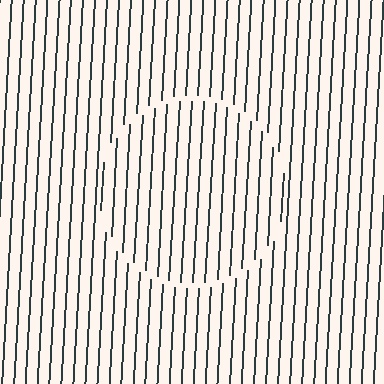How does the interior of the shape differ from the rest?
The interior of the shape contains the same grating, shifted by half a period — the contour is defined by the phase discontinuity where line-ends from the inner and outer gratings abut.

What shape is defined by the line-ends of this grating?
An illusory circle. The interior of the shape contains the same grating, shifted by half a period — the contour is defined by the phase discontinuity where line-ends from the inner and outer gratings abut.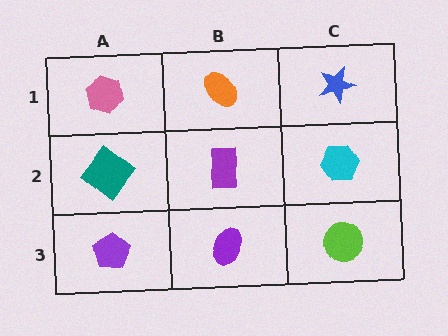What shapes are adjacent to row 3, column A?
A teal diamond (row 2, column A), a purple ellipse (row 3, column B).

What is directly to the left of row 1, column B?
A pink hexagon.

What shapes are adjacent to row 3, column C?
A cyan hexagon (row 2, column C), a purple ellipse (row 3, column B).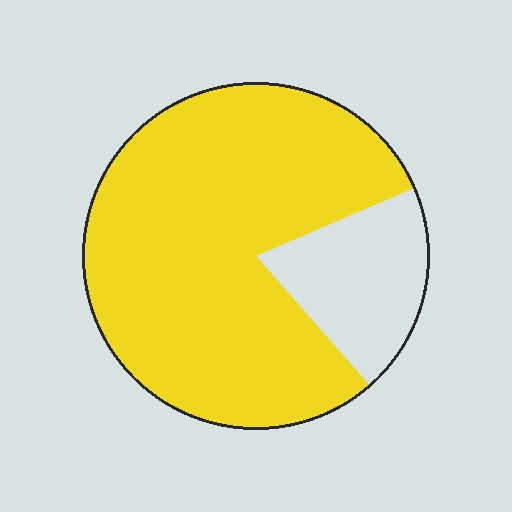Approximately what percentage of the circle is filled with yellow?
Approximately 80%.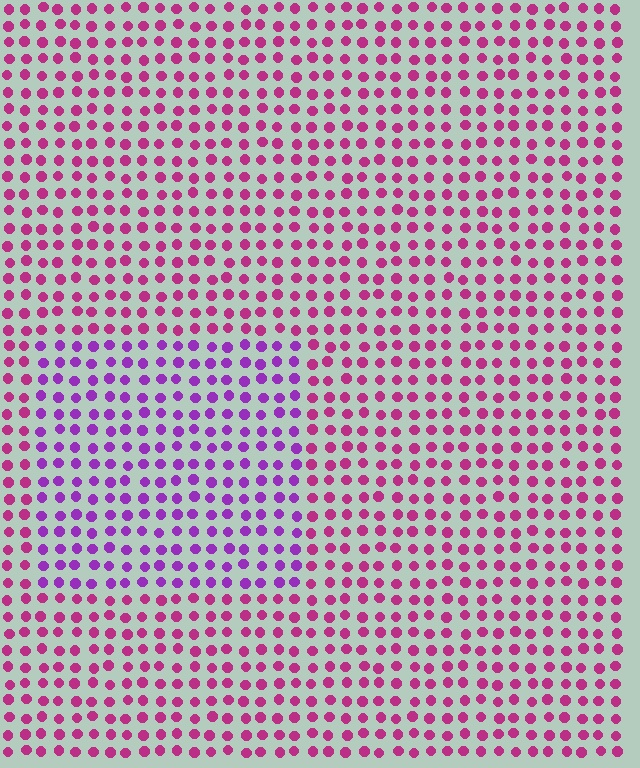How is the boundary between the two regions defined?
The boundary is defined purely by a slight shift in hue (about 38 degrees). Spacing, size, and orientation are identical on both sides.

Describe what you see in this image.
The image is filled with small magenta elements in a uniform arrangement. A rectangle-shaped region is visible where the elements are tinted to a slightly different hue, forming a subtle color boundary.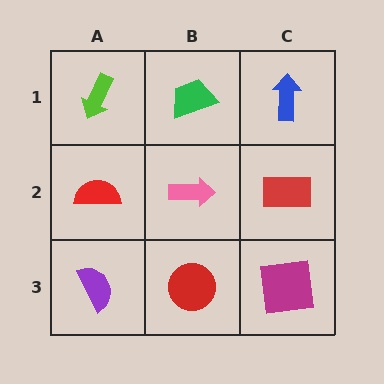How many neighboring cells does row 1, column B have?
3.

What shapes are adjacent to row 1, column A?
A red semicircle (row 2, column A), a green trapezoid (row 1, column B).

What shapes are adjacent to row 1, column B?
A pink arrow (row 2, column B), a lime arrow (row 1, column A), a blue arrow (row 1, column C).